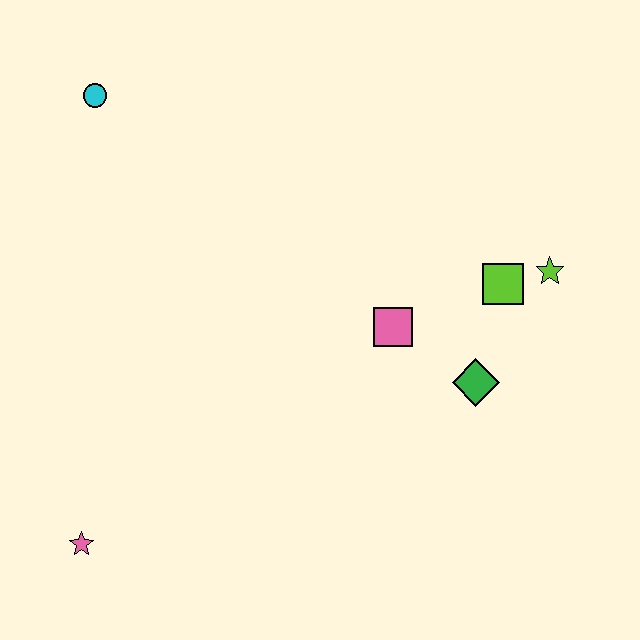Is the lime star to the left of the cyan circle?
No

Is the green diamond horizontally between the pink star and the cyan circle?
No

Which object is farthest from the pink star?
The lime star is farthest from the pink star.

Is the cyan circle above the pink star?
Yes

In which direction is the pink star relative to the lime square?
The pink star is to the left of the lime square.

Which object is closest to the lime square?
The lime star is closest to the lime square.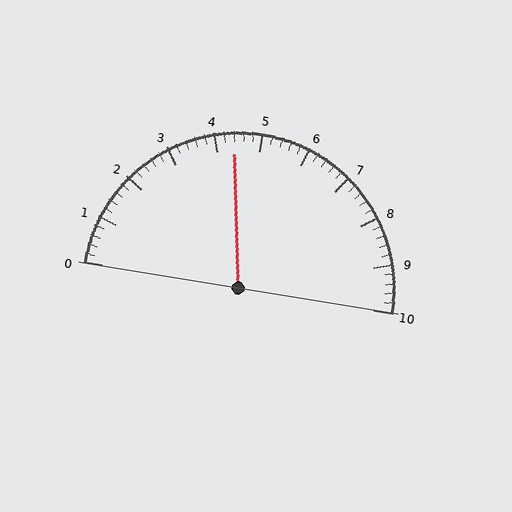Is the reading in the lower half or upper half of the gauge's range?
The reading is in the lower half of the range (0 to 10).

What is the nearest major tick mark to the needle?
The nearest major tick mark is 4.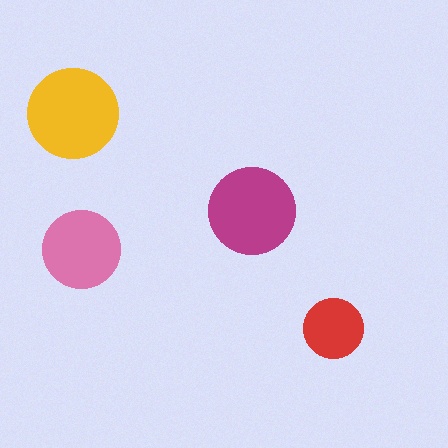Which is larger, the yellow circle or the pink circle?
The yellow one.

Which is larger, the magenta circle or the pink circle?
The magenta one.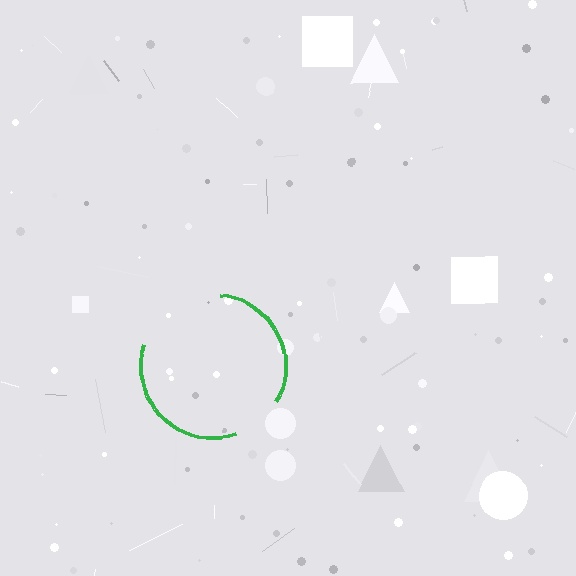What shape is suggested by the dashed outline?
The dashed outline suggests a circle.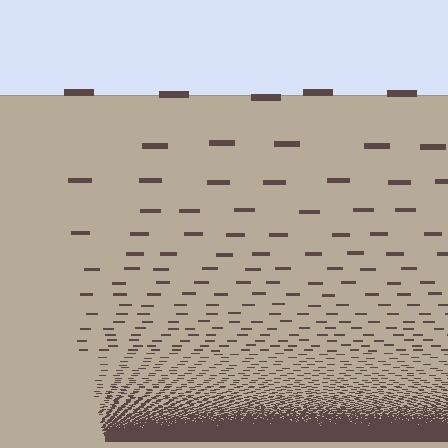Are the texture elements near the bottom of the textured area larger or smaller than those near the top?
Smaller. The gradient is inverted — elements near the bottom are smaller and denser.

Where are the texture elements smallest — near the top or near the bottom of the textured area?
Near the bottom.